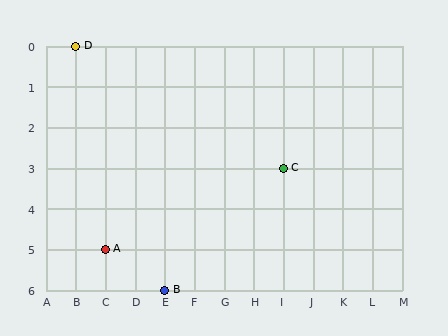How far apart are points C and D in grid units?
Points C and D are 7 columns and 3 rows apart (about 7.6 grid units diagonally).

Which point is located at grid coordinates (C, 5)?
Point A is at (C, 5).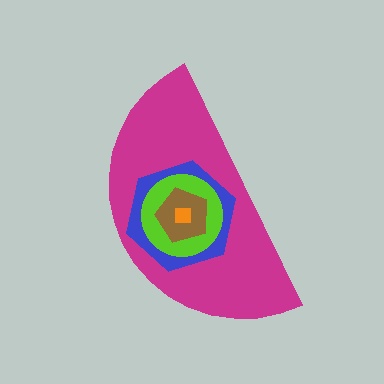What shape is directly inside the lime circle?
The brown pentagon.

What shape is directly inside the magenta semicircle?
The blue hexagon.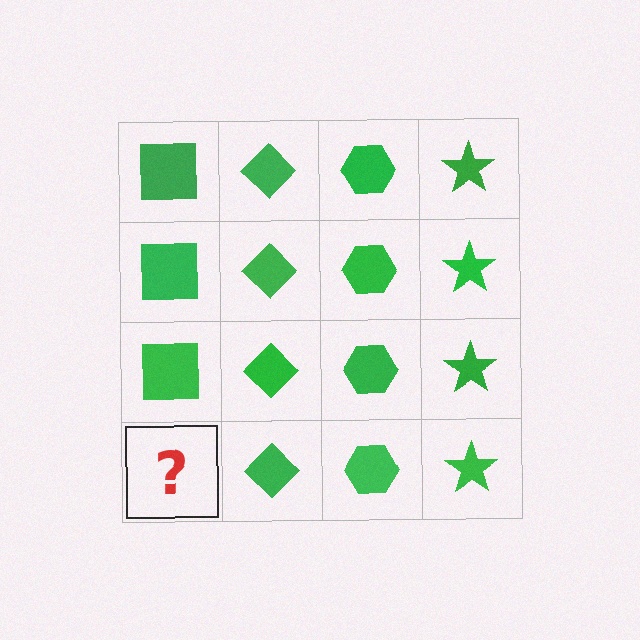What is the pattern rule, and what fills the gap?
The rule is that each column has a consistent shape. The gap should be filled with a green square.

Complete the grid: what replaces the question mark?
The question mark should be replaced with a green square.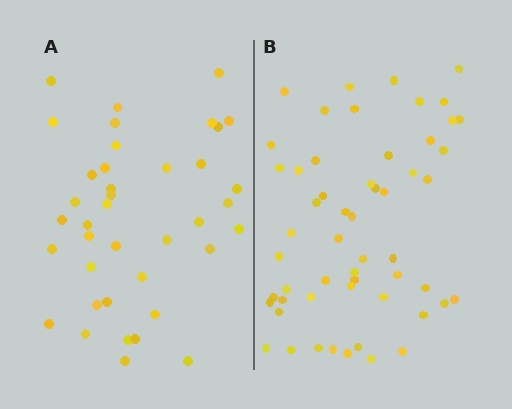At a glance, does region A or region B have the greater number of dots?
Region B (the right region) has more dots.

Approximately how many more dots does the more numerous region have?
Region B has approximately 15 more dots than region A.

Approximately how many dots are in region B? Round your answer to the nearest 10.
About 60 dots. (The exact count is 55, which rounds to 60.)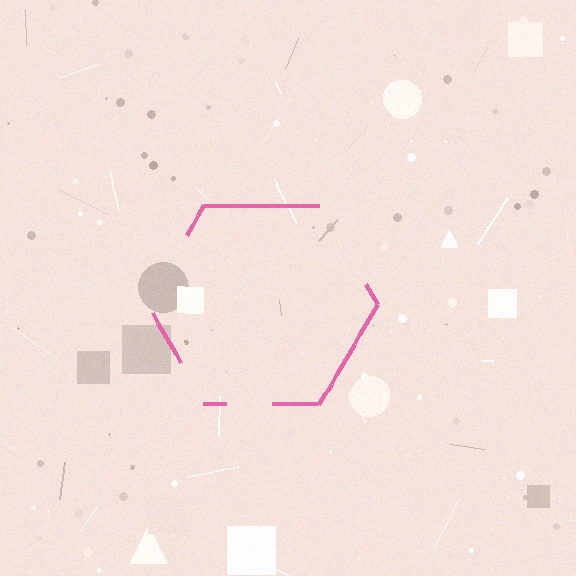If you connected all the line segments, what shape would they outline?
They would outline a hexagon.